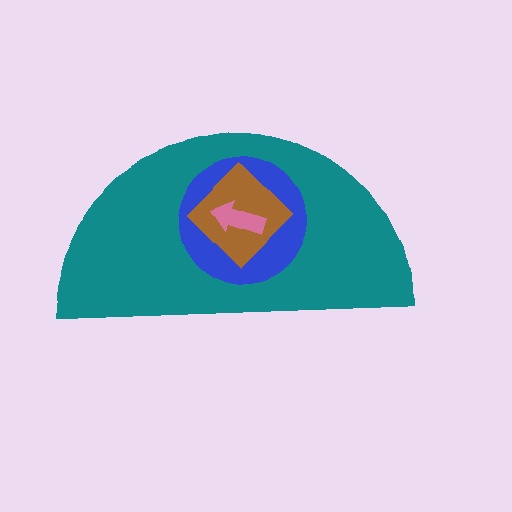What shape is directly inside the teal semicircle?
The blue circle.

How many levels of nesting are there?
4.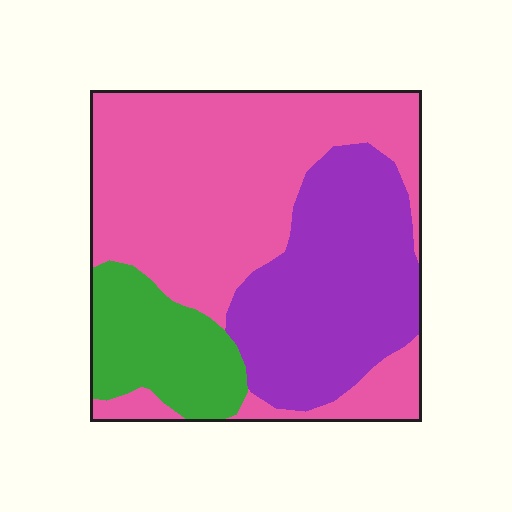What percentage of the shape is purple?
Purple takes up between a sixth and a third of the shape.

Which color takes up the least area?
Green, at roughly 15%.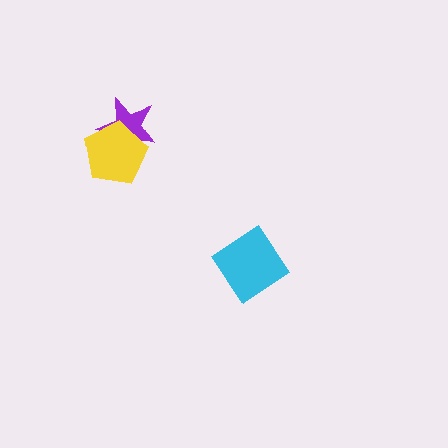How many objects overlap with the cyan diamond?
0 objects overlap with the cyan diamond.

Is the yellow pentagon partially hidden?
No, no other shape covers it.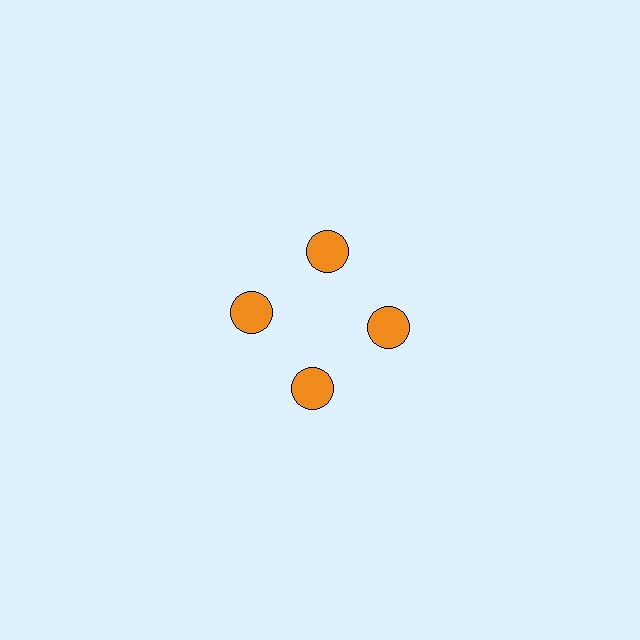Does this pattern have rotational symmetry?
Yes, this pattern has 4-fold rotational symmetry. It looks the same after rotating 90 degrees around the center.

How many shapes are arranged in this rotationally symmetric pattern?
There are 4 shapes, arranged in 4 groups of 1.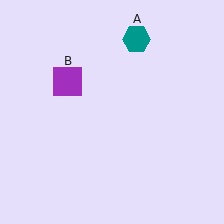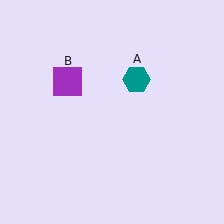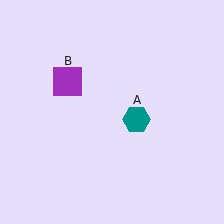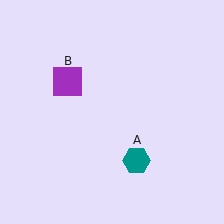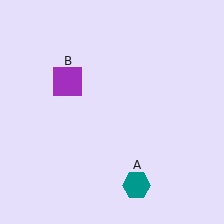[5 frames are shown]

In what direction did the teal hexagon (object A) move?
The teal hexagon (object A) moved down.